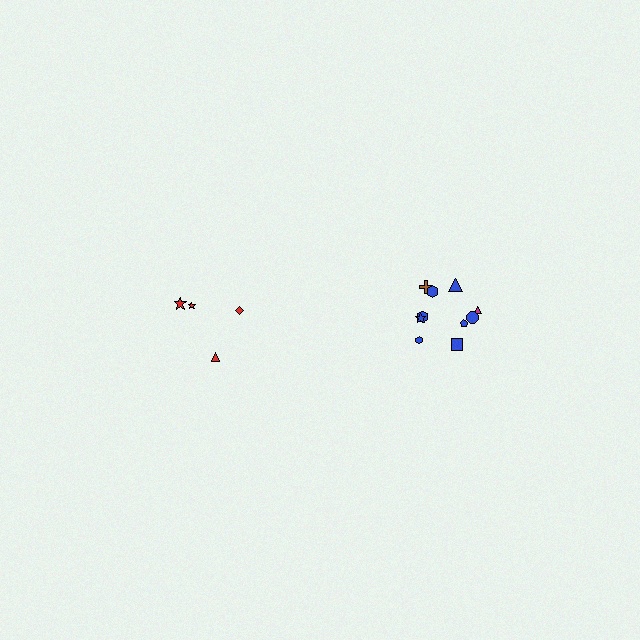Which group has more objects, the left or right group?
The right group.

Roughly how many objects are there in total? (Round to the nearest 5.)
Roughly 15 objects in total.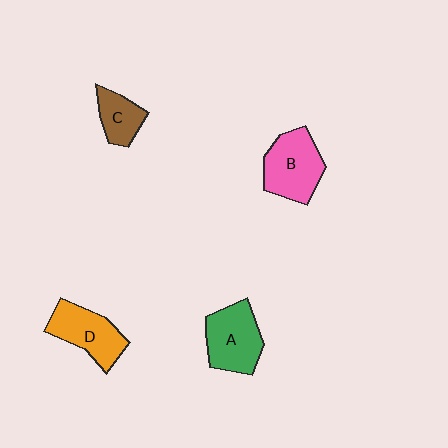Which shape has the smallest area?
Shape C (brown).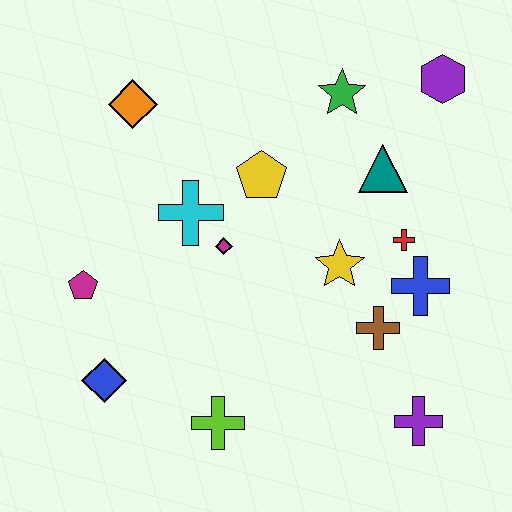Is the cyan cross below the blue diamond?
No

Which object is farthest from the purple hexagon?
The blue diamond is farthest from the purple hexagon.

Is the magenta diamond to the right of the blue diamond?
Yes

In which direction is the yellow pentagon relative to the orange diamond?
The yellow pentagon is to the right of the orange diamond.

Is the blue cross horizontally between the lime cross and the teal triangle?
No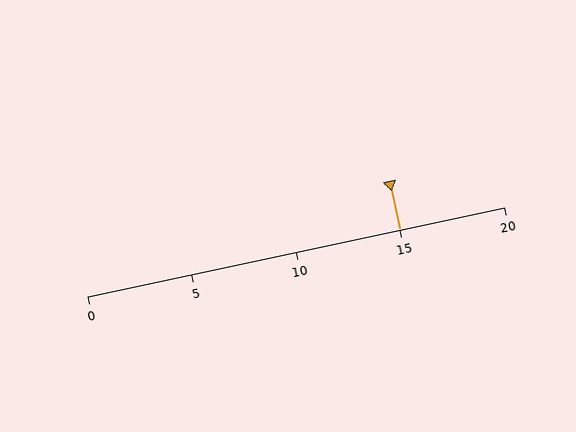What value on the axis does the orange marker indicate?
The marker indicates approximately 15.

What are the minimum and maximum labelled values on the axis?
The axis runs from 0 to 20.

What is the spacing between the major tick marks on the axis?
The major ticks are spaced 5 apart.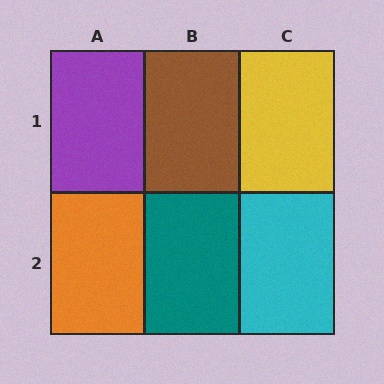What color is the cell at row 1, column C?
Yellow.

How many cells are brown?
1 cell is brown.